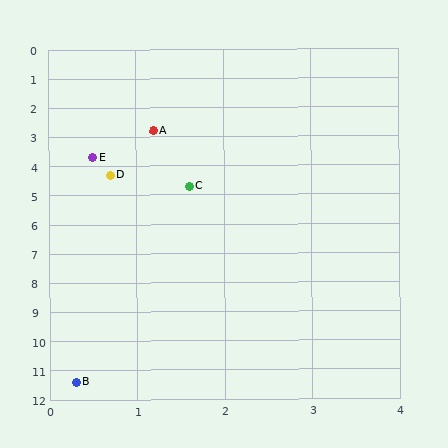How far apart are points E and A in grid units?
Points E and A are about 1.1 grid units apart.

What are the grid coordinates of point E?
Point E is at approximately (0.5, 3.7).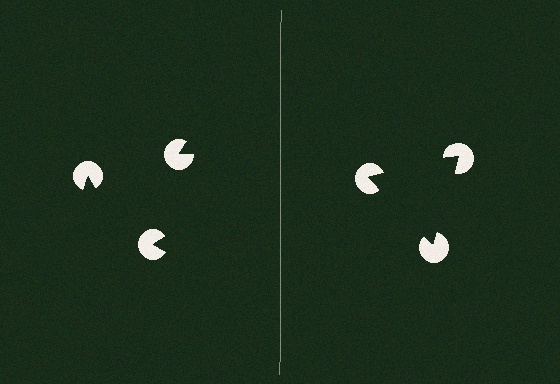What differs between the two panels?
The pac-man discs are positioned identically on both sides; only the wedge orientations differ. On the right they align to a triangle; on the left they are misaligned.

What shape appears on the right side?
An illusory triangle.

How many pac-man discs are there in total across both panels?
6 — 3 on each side.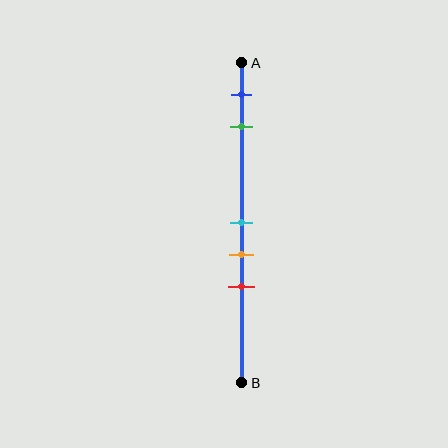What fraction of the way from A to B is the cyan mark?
The cyan mark is approximately 50% (0.5) of the way from A to B.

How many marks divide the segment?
There are 5 marks dividing the segment.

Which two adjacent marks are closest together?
The cyan and orange marks are the closest adjacent pair.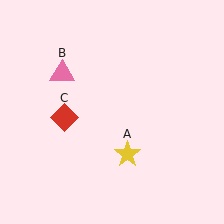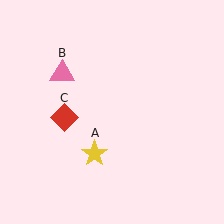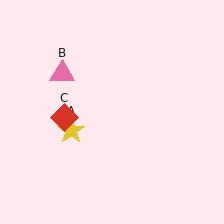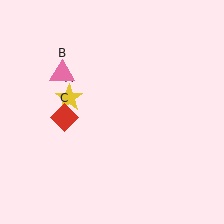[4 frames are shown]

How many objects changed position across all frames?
1 object changed position: yellow star (object A).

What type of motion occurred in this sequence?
The yellow star (object A) rotated clockwise around the center of the scene.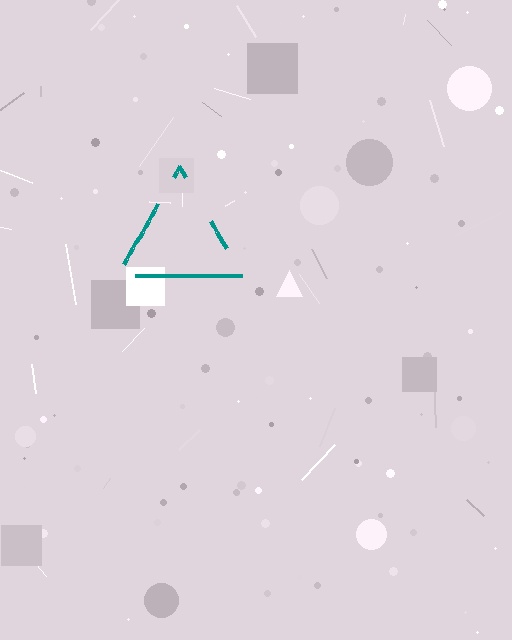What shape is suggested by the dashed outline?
The dashed outline suggests a triangle.